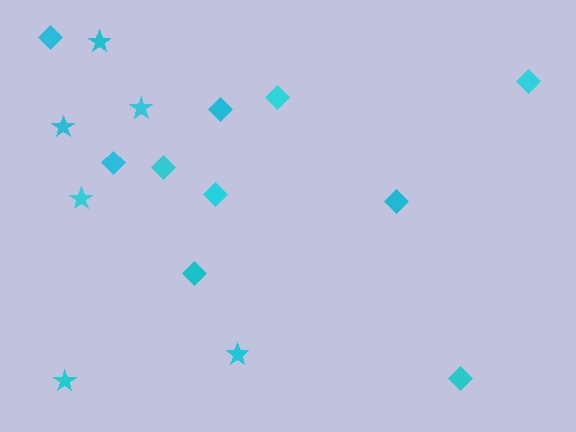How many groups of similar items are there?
There are 2 groups: one group of diamonds (10) and one group of stars (6).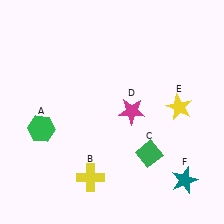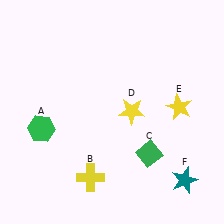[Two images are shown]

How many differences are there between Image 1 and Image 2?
There is 1 difference between the two images.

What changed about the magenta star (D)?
In Image 1, D is magenta. In Image 2, it changed to yellow.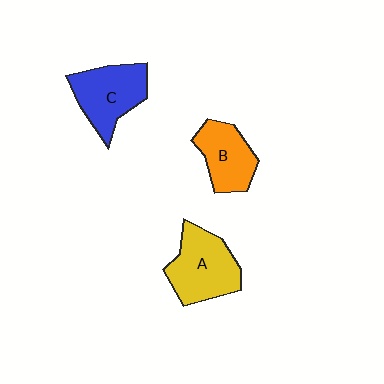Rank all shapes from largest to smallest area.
From largest to smallest: A (yellow), C (blue), B (orange).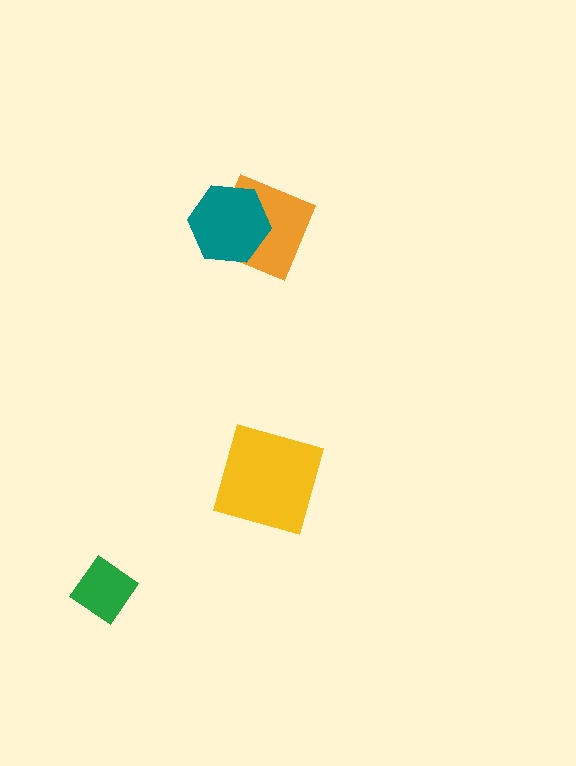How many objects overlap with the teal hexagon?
1 object overlaps with the teal hexagon.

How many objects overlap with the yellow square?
0 objects overlap with the yellow square.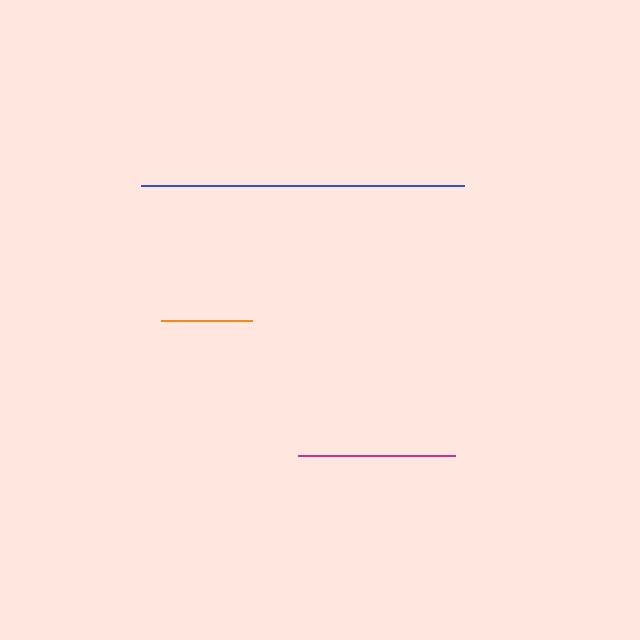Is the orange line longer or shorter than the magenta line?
The magenta line is longer than the orange line.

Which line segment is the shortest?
The orange line is the shortest at approximately 91 pixels.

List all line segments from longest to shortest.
From longest to shortest: blue, magenta, orange.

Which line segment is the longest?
The blue line is the longest at approximately 323 pixels.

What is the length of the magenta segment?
The magenta segment is approximately 157 pixels long.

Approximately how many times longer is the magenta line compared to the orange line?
The magenta line is approximately 1.7 times the length of the orange line.